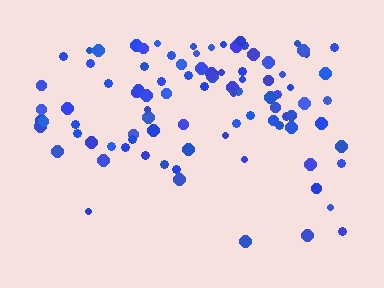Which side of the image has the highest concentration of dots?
The top.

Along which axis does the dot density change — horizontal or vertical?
Vertical.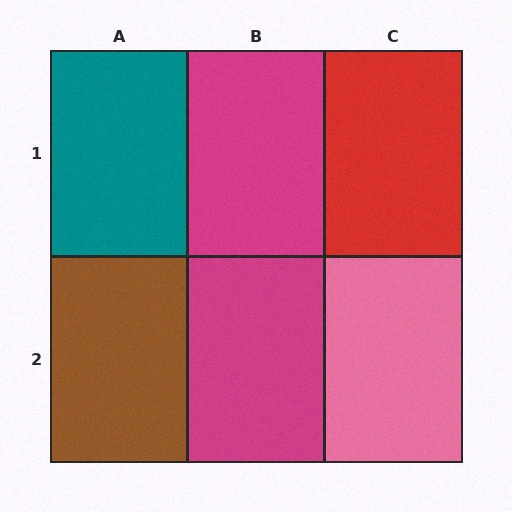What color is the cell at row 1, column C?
Red.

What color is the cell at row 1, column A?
Teal.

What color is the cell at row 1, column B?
Magenta.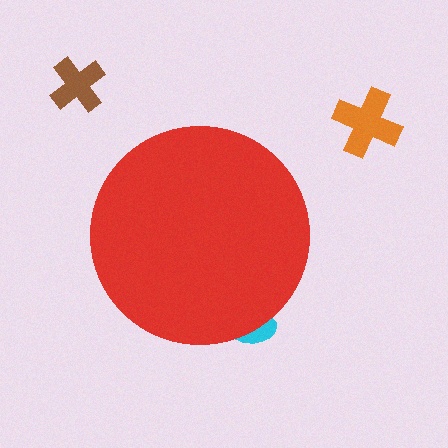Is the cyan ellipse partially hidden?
Yes, the cyan ellipse is partially hidden behind the red circle.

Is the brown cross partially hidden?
No, the brown cross is fully visible.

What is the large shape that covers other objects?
A red circle.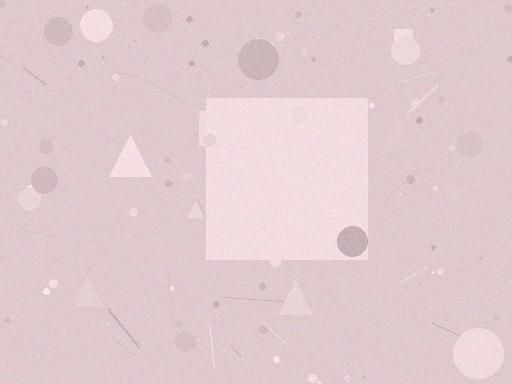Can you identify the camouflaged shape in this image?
The camouflaged shape is a square.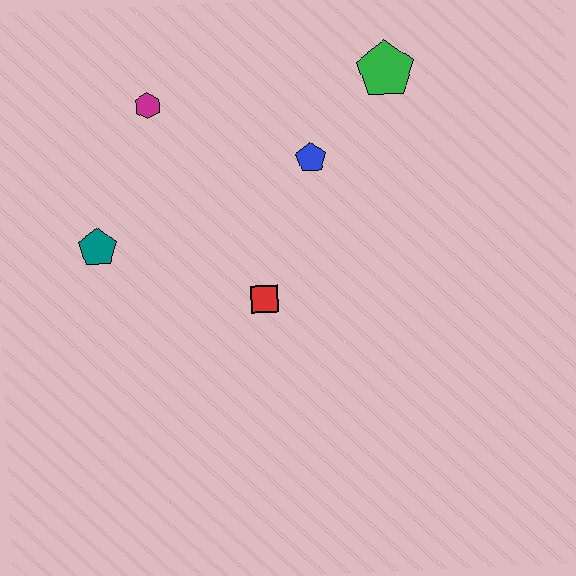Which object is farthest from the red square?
The green pentagon is farthest from the red square.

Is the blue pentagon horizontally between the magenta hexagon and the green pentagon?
Yes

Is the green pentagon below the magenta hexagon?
No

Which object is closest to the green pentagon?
The blue pentagon is closest to the green pentagon.